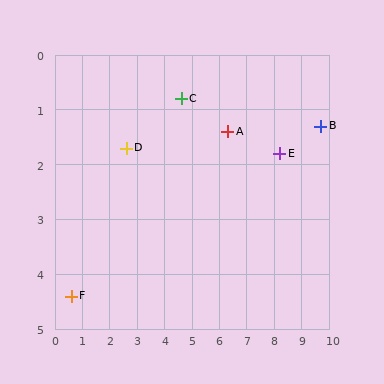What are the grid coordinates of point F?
Point F is at approximately (0.6, 4.4).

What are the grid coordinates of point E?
Point E is at approximately (8.2, 1.8).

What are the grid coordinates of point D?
Point D is at approximately (2.6, 1.7).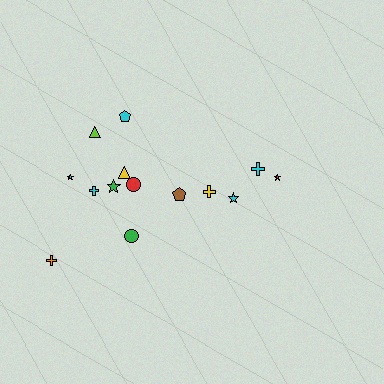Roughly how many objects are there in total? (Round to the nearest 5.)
Roughly 15 objects in total.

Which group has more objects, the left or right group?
The left group.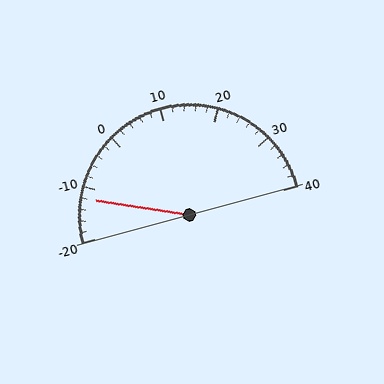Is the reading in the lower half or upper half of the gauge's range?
The reading is in the lower half of the range (-20 to 40).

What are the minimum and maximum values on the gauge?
The gauge ranges from -20 to 40.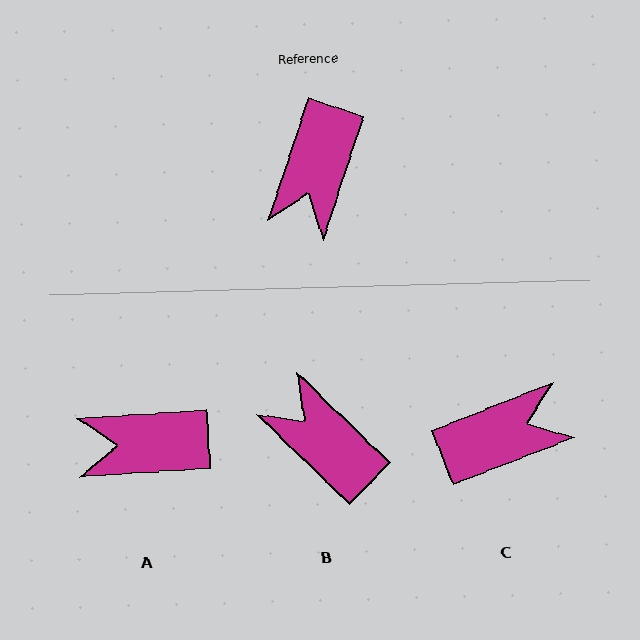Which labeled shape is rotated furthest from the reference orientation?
C, about 130 degrees away.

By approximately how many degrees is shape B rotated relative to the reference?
Approximately 115 degrees clockwise.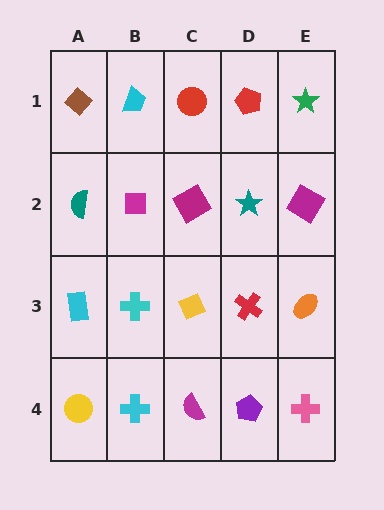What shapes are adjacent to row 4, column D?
A red cross (row 3, column D), a magenta semicircle (row 4, column C), a pink cross (row 4, column E).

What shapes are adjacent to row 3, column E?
A magenta diamond (row 2, column E), a pink cross (row 4, column E), a red cross (row 3, column D).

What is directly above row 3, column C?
A magenta square.